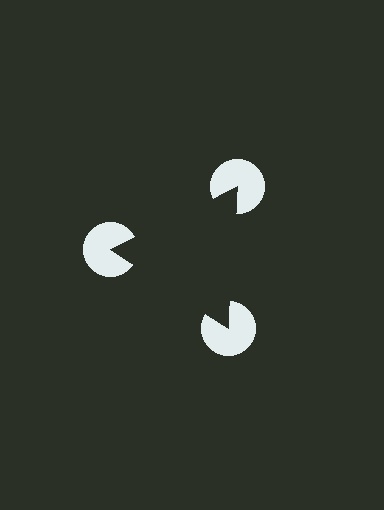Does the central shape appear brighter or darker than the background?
It typically appears slightly darker than the background, even though no actual brightness change is drawn.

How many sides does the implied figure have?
3 sides.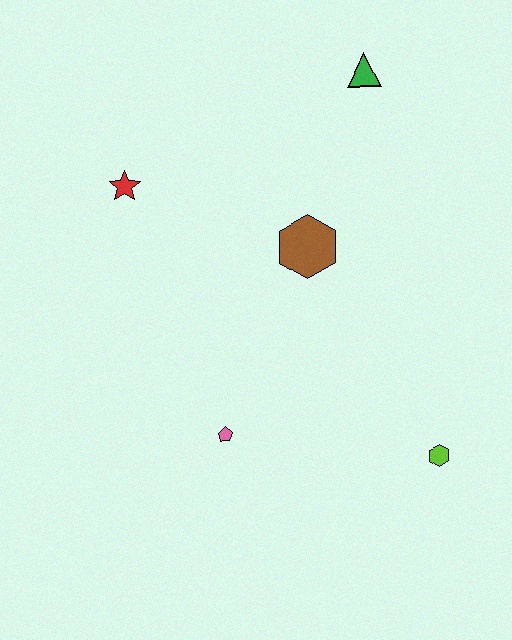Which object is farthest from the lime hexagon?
The red star is farthest from the lime hexagon.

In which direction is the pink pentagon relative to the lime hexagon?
The pink pentagon is to the left of the lime hexagon.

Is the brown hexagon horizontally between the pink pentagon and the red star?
No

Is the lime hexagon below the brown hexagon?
Yes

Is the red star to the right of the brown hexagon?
No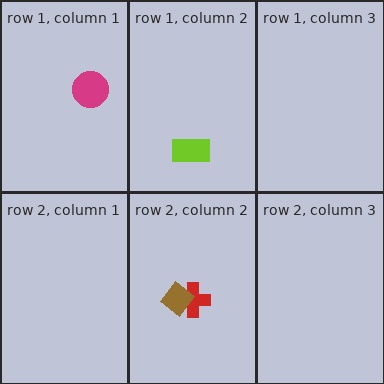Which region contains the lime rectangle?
The row 1, column 2 region.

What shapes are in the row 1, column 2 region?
The lime rectangle.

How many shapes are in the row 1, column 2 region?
1.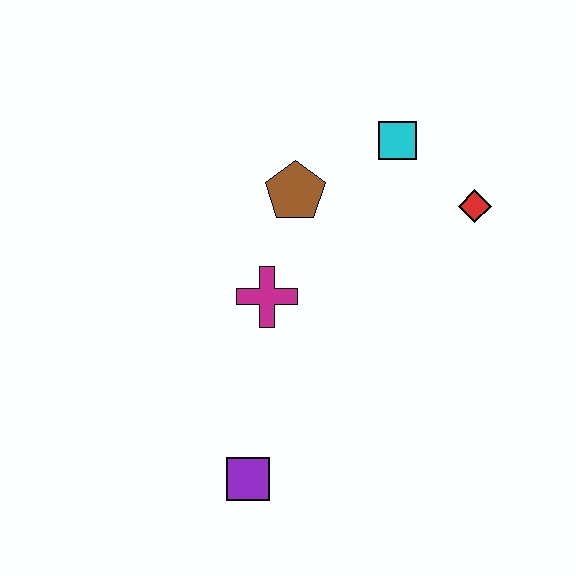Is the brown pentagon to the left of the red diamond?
Yes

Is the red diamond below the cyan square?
Yes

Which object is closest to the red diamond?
The cyan square is closest to the red diamond.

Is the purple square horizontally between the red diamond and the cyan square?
No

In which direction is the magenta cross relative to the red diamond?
The magenta cross is to the left of the red diamond.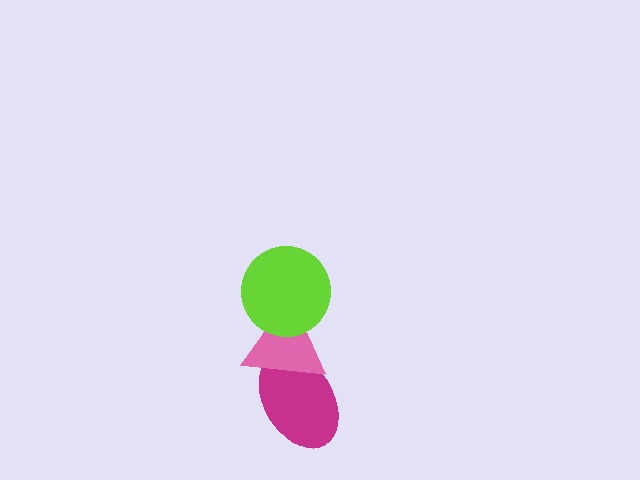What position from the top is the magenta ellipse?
The magenta ellipse is 3rd from the top.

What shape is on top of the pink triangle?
The lime circle is on top of the pink triangle.